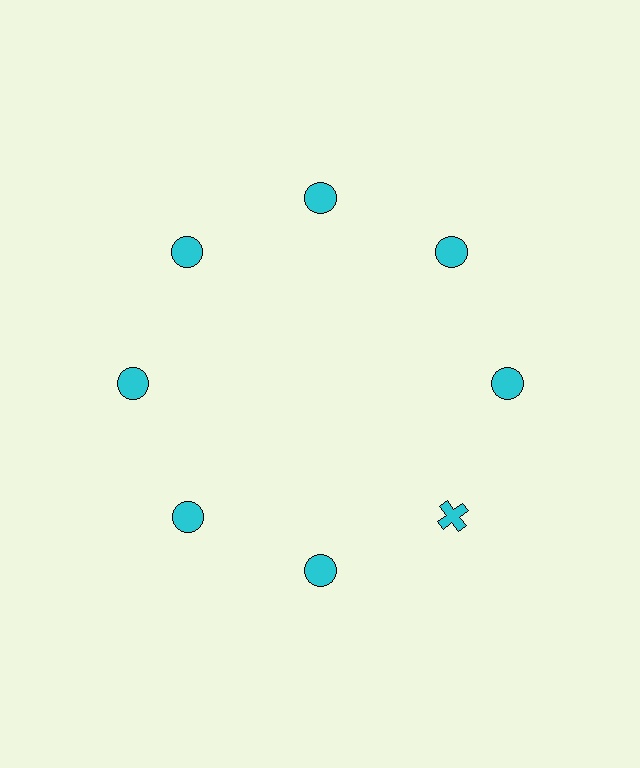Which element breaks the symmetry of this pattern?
The cyan cross at roughly the 4 o'clock position breaks the symmetry. All other shapes are cyan circles.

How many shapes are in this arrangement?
There are 8 shapes arranged in a ring pattern.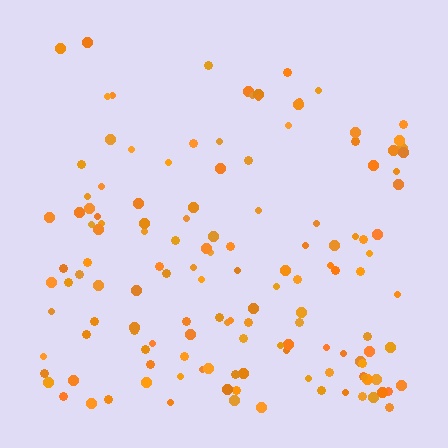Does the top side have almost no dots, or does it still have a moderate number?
Still a moderate number, just noticeably fewer than the bottom.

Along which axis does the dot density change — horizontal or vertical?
Vertical.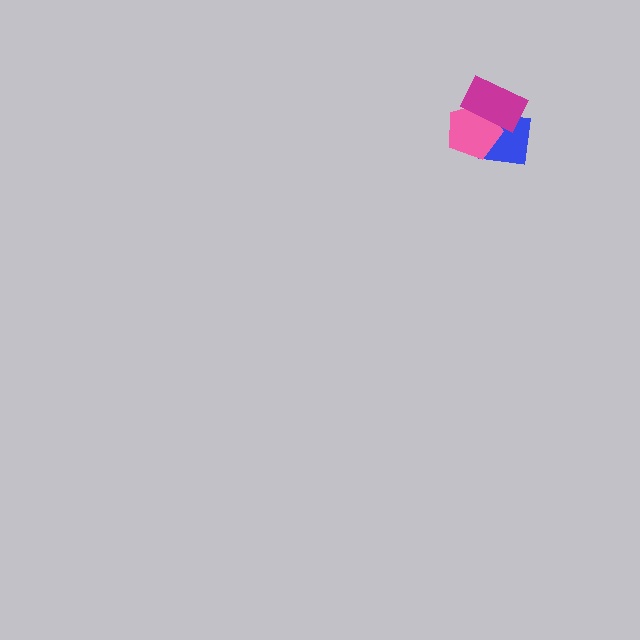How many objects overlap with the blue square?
2 objects overlap with the blue square.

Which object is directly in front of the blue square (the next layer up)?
The pink pentagon is directly in front of the blue square.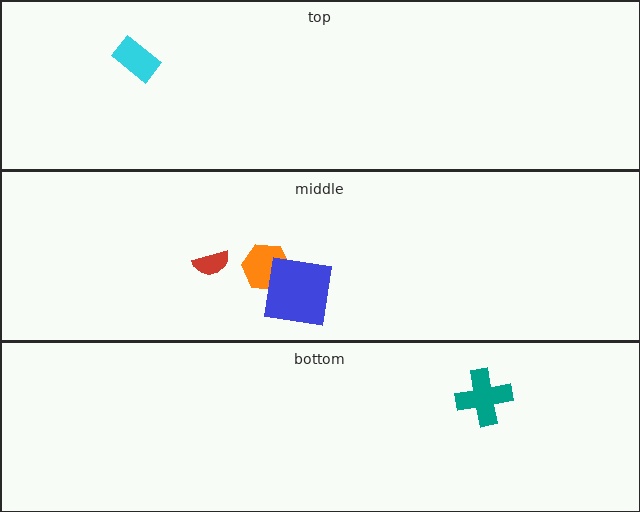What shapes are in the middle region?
The orange hexagon, the red semicircle, the blue square.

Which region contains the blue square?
The middle region.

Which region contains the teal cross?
The bottom region.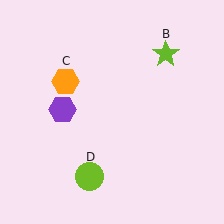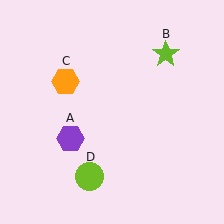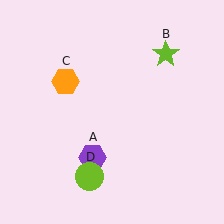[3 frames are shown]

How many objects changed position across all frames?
1 object changed position: purple hexagon (object A).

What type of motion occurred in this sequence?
The purple hexagon (object A) rotated counterclockwise around the center of the scene.